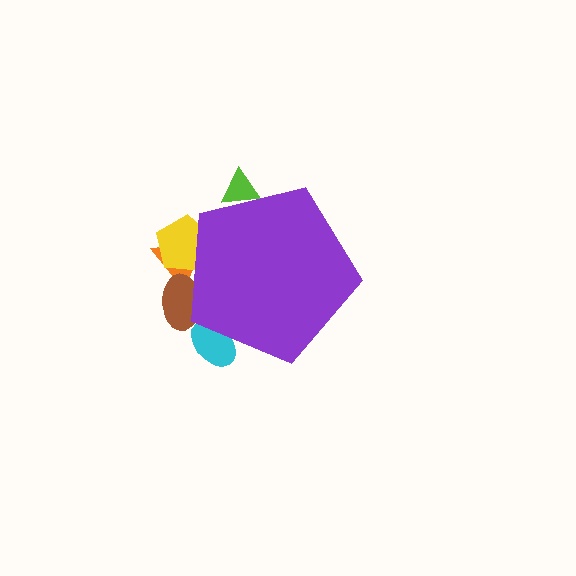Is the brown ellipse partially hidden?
Yes, the brown ellipse is partially hidden behind the purple pentagon.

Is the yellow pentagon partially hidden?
Yes, the yellow pentagon is partially hidden behind the purple pentagon.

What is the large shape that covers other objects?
A purple pentagon.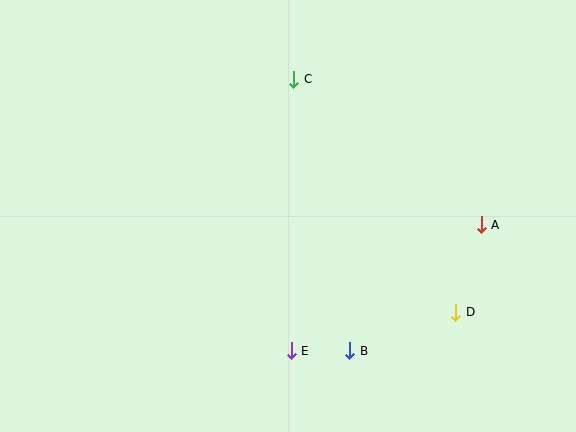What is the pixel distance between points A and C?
The distance between A and C is 237 pixels.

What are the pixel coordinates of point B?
Point B is at (350, 351).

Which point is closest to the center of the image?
Point E at (291, 351) is closest to the center.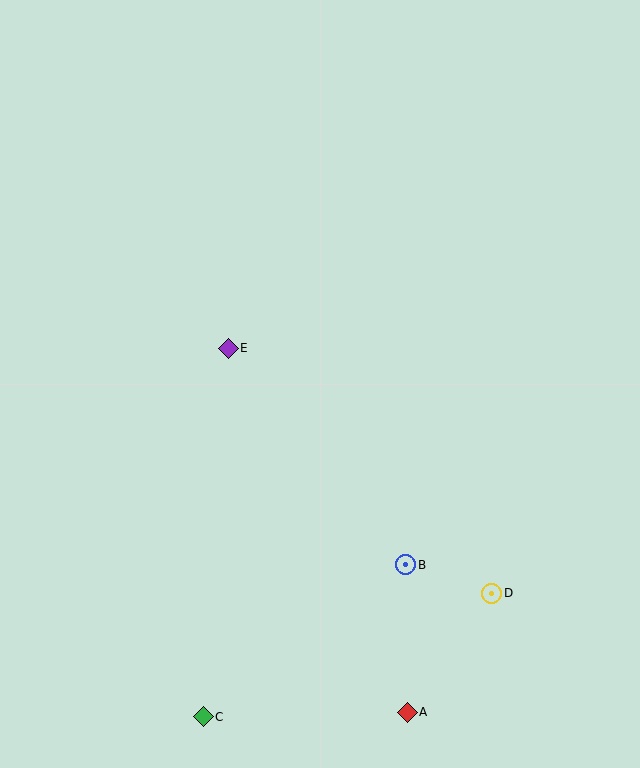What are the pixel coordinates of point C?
Point C is at (203, 717).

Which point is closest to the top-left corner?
Point E is closest to the top-left corner.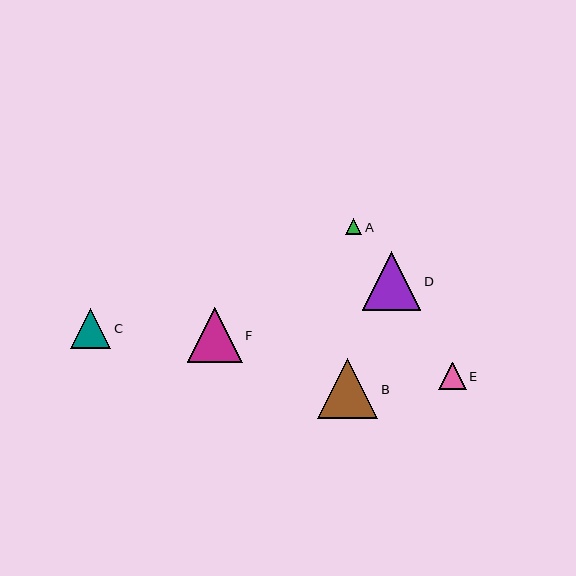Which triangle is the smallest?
Triangle A is the smallest with a size of approximately 16 pixels.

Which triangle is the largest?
Triangle B is the largest with a size of approximately 60 pixels.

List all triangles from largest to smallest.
From largest to smallest: B, D, F, C, E, A.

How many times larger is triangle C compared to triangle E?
Triangle C is approximately 1.4 times the size of triangle E.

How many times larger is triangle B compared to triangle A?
Triangle B is approximately 3.7 times the size of triangle A.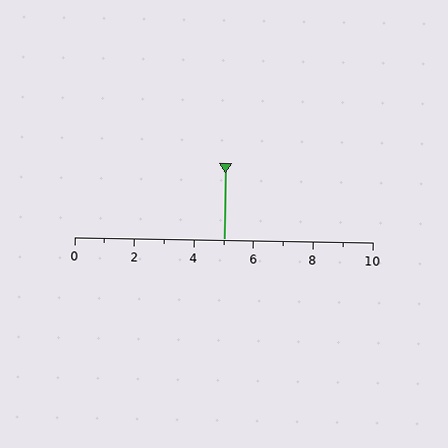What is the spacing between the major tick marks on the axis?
The major ticks are spaced 2 apart.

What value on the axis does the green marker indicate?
The marker indicates approximately 5.